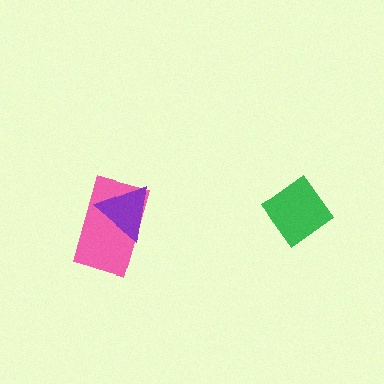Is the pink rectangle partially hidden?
Yes, it is partially covered by another shape.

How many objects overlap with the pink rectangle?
1 object overlaps with the pink rectangle.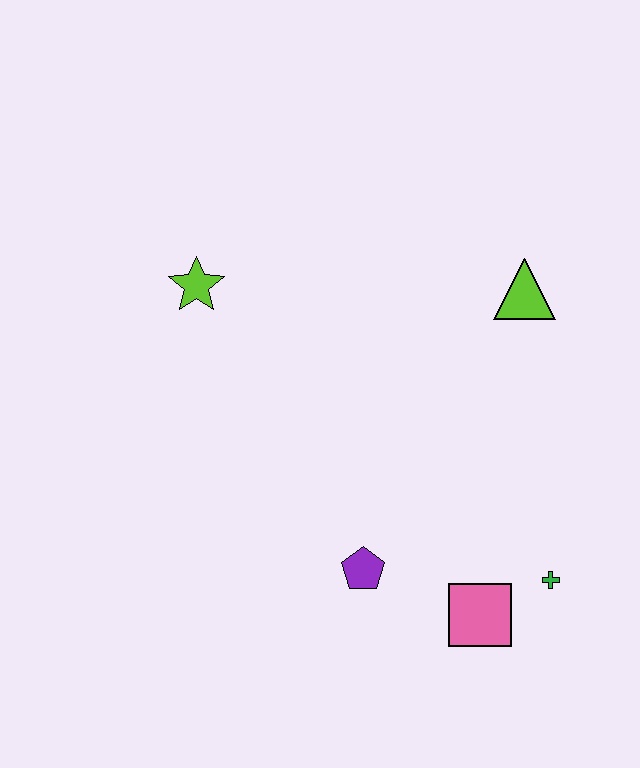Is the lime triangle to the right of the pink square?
Yes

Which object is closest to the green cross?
The pink square is closest to the green cross.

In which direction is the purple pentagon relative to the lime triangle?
The purple pentagon is below the lime triangle.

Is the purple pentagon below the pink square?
No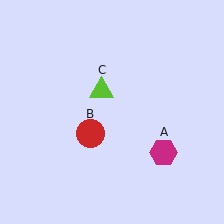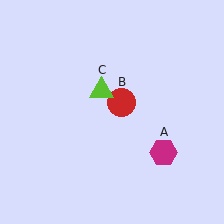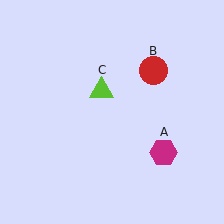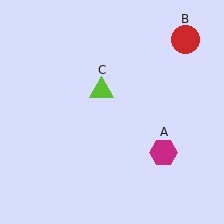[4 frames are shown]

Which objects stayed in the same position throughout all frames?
Magenta hexagon (object A) and lime triangle (object C) remained stationary.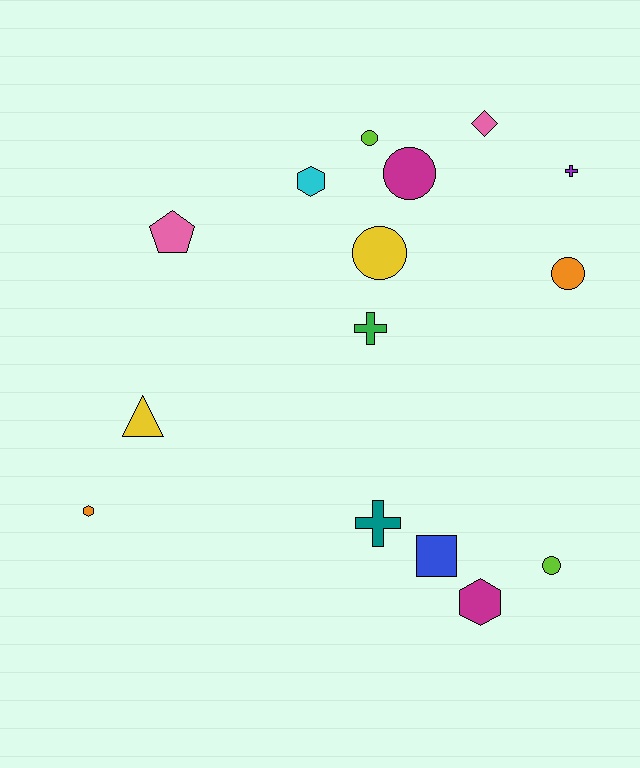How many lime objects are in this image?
There are 2 lime objects.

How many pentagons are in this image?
There is 1 pentagon.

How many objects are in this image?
There are 15 objects.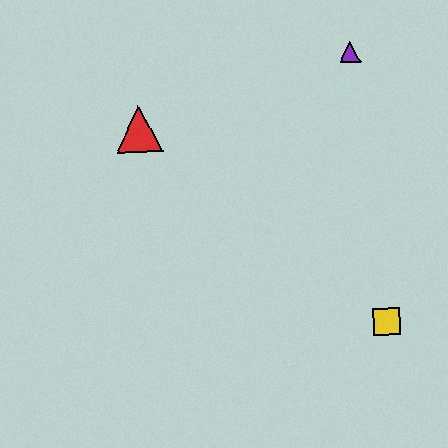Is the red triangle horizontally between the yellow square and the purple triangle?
No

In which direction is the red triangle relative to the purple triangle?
The red triangle is to the left of the purple triangle.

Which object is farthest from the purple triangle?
The yellow square is farthest from the purple triangle.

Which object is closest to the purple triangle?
The red triangle is closest to the purple triangle.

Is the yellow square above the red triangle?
No